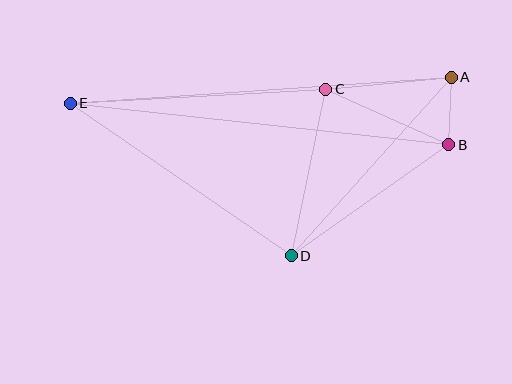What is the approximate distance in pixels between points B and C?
The distance between B and C is approximately 135 pixels.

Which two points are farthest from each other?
Points A and E are farthest from each other.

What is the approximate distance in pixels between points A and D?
The distance between A and D is approximately 240 pixels.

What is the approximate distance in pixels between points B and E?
The distance between B and E is approximately 381 pixels.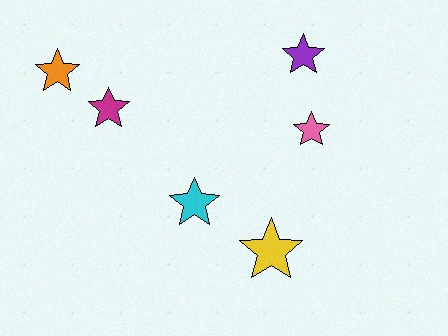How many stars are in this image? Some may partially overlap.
There are 6 stars.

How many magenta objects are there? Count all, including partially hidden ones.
There is 1 magenta object.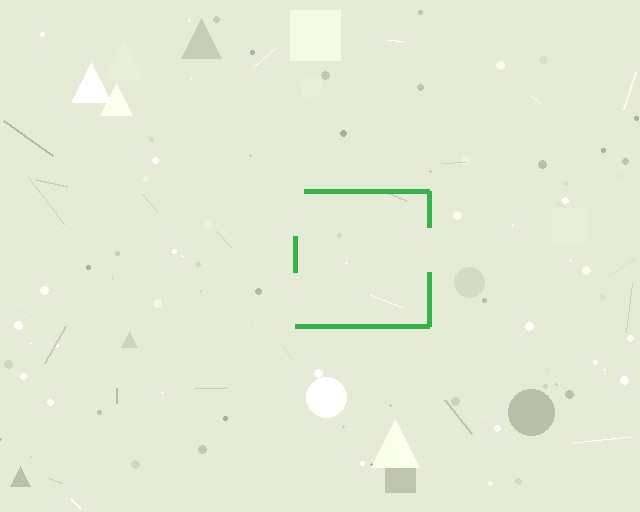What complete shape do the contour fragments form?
The contour fragments form a square.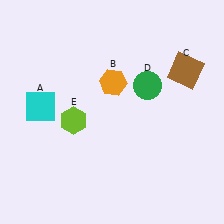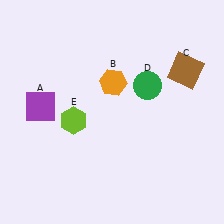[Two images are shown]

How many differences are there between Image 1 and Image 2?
There is 1 difference between the two images.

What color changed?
The square (A) changed from cyan in Image 1 to purple in Image 2.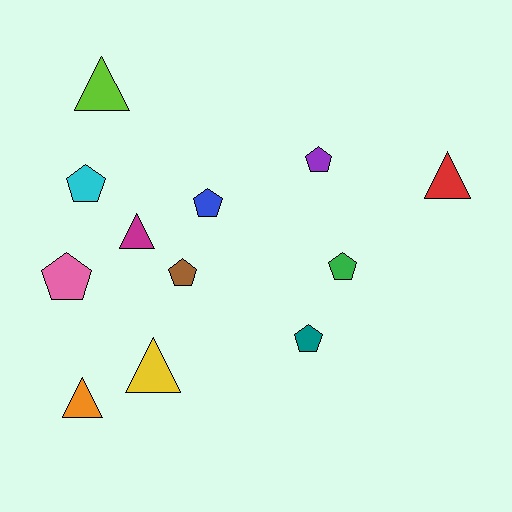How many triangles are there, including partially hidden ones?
There are 5 triangles.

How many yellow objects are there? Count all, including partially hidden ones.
There is 1 yellow object.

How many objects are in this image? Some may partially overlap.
There are 12 objects.